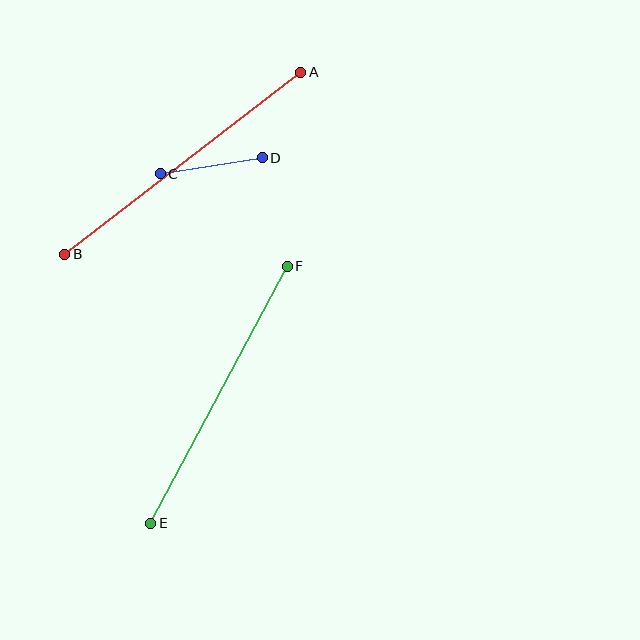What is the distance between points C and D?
The distance is approximately 103 pixels.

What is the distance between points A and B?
The distance is approximately 298 pixels.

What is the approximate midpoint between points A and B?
The midpoint is at approximately (183, 163) pixels.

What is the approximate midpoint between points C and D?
The midpoint is at approximately (211, 166) pixels.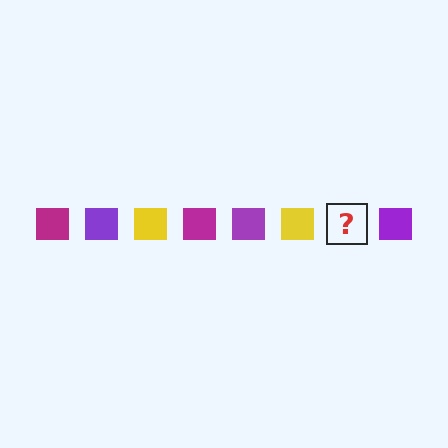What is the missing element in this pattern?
The missing element is a magenta square.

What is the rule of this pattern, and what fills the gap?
The rule is that the pattern cycles through magenta, purple, yellow squares. The gap should be filled with a magenta square.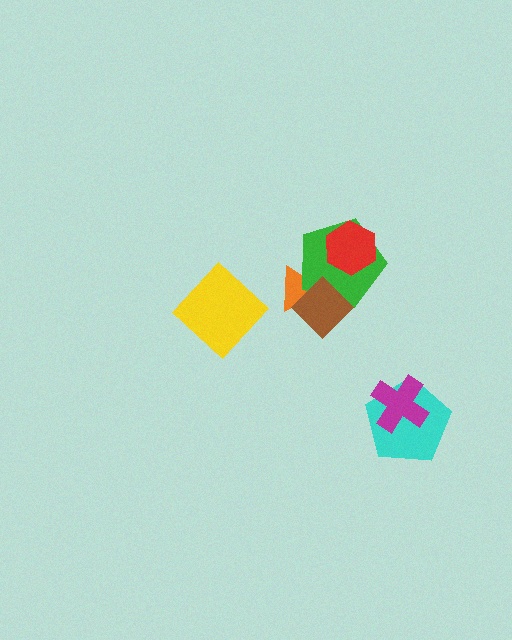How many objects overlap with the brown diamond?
2 objects overlap with the brown diamond.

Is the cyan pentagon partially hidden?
Yes, it is partially covered by another shape.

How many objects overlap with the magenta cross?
1 object overlaps with the magenta cross.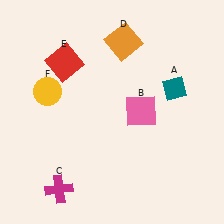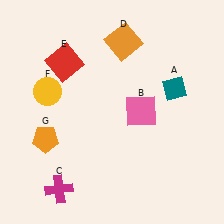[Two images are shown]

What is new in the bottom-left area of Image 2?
An orange pentagon (G) was added in the bottom-left area of Image 2.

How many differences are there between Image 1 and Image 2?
There is 1 difference between the two images.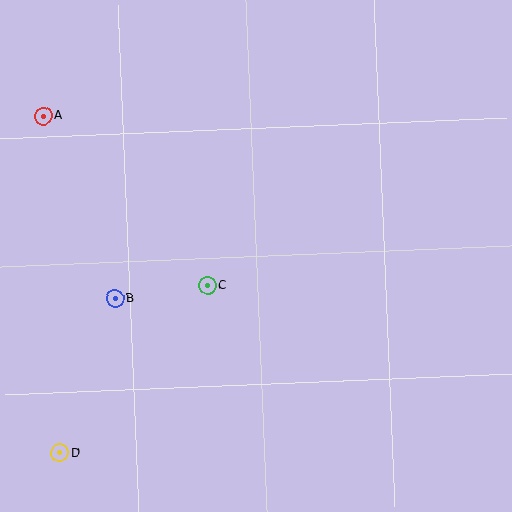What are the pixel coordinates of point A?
Point A is at (43, 116).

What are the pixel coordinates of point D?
Point D is at (60, 453).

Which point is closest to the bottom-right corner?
Point C is closest to the bottom-right corner.